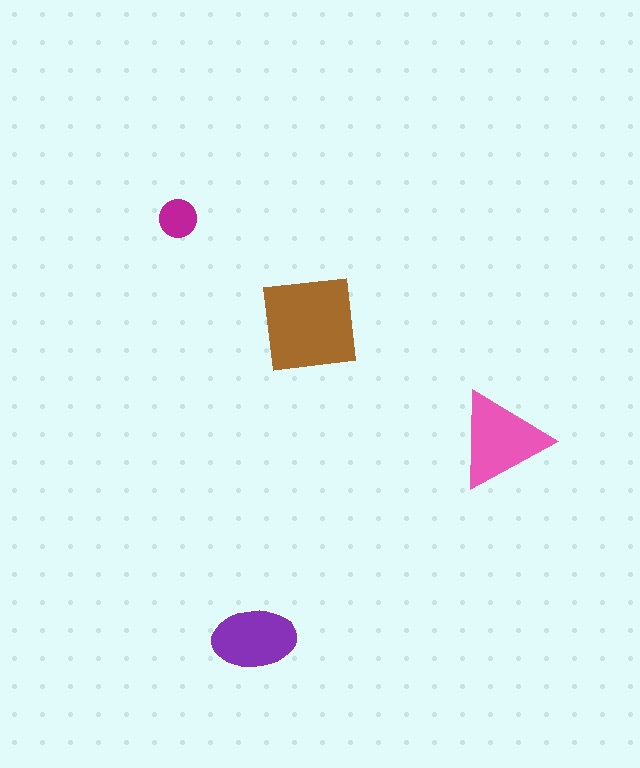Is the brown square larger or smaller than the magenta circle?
Larger.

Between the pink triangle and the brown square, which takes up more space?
The brown square.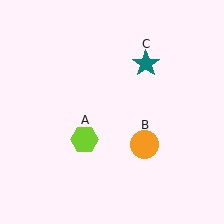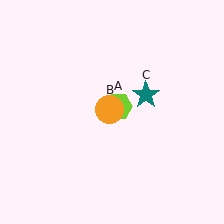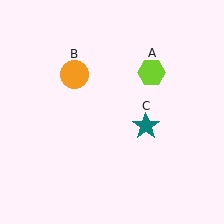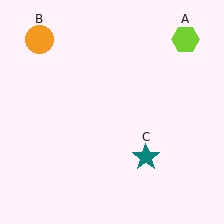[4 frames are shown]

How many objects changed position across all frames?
3 objects changed position: lime hexagon (object A), orange circle (object B), teal star (object C).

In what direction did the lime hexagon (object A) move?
The lime hexagon (object A) moved up and to the right.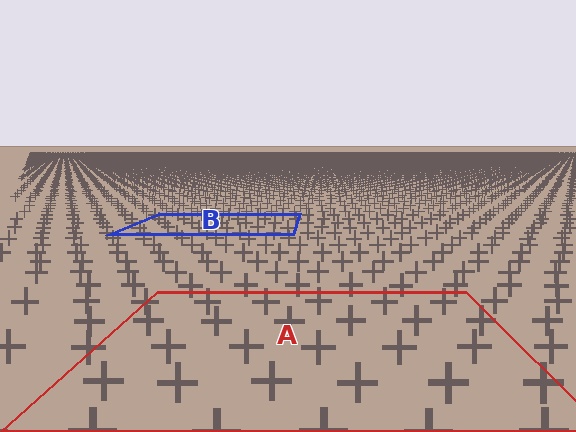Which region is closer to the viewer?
Region A is closer. The texture elements there are larger and more spread out.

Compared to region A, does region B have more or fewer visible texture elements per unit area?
Region B has more texture elements per unit area — they are packed more densely because it is farther away.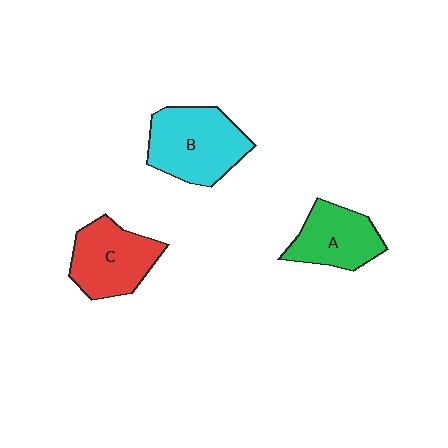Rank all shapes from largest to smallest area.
From largest to smallest: B (cyan), C (red), A (green).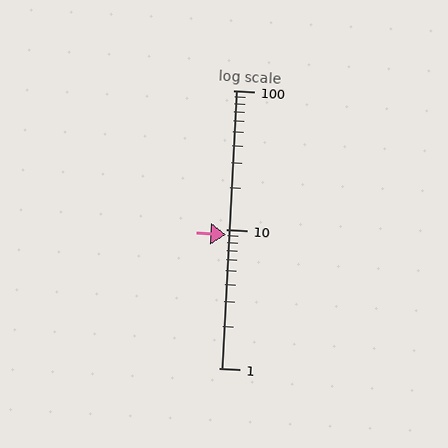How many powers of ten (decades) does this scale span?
The scale spans 2 decades, from 1 to 100.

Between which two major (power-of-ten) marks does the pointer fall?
The pointer is between 1 and 10.